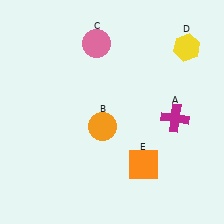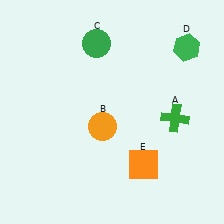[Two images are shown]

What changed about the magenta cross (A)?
In Image 1, A is magenta. In Image 2, it changed to green.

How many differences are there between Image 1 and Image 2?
There are 3 differences between the two images.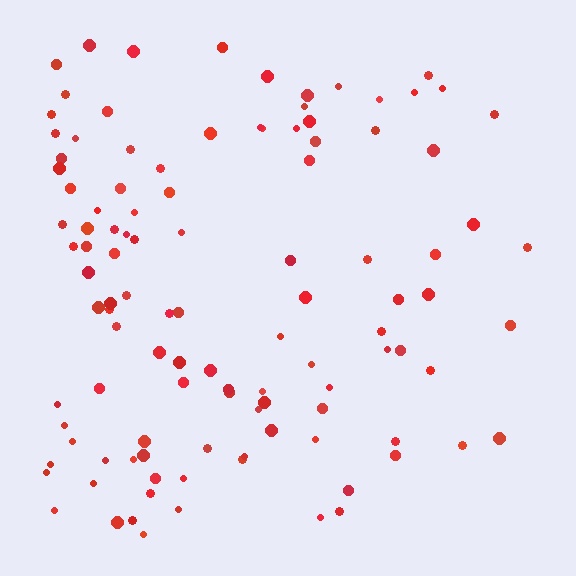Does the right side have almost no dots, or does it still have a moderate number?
Still a moderate number, just noticeably fewer than the left.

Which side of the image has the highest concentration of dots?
The left.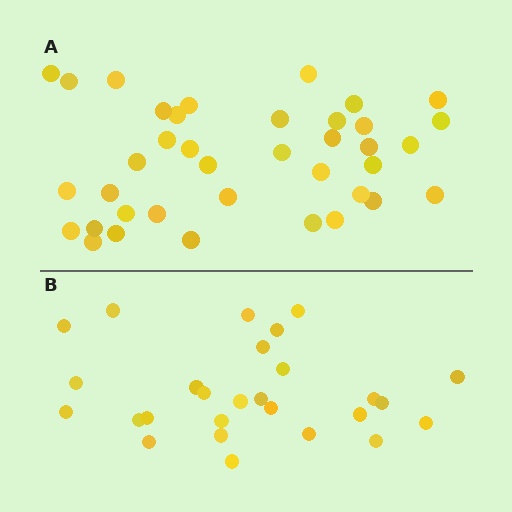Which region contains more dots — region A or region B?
Region A (the top region) has more dots.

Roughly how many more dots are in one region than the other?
Region A has roughly 12 or so more dots than region B.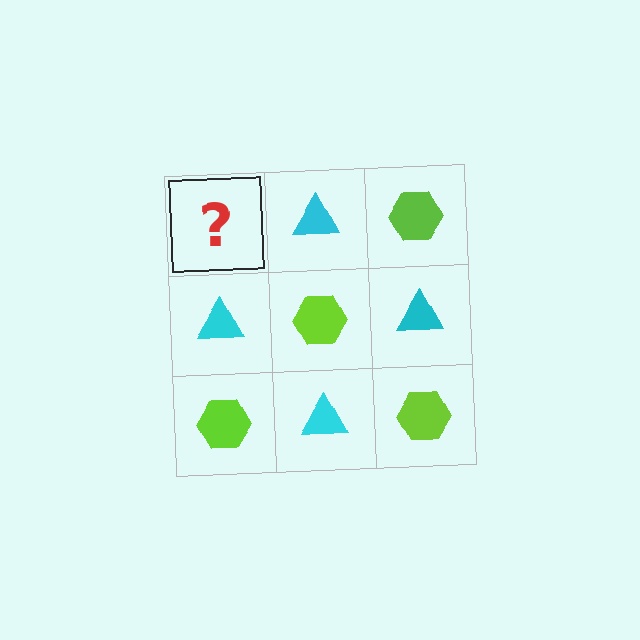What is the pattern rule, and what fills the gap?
The rule is that it alternates lime hexagon and cyan triangle in a checkerboard pattern. The gap should be filled with a lime hexagon.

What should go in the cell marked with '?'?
The missing cell should contain a lime hexagon.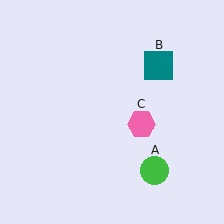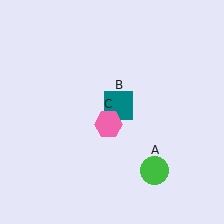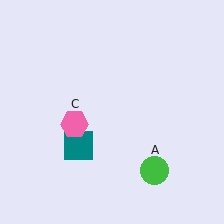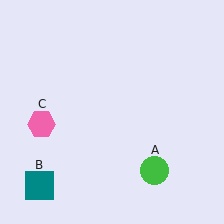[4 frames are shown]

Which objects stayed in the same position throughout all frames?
Green circle (object A) remained stationary.